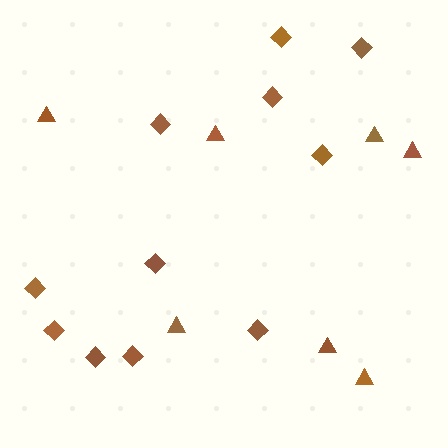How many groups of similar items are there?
There are 2 groups: one group of diamonds (11) and one group of triangles (7).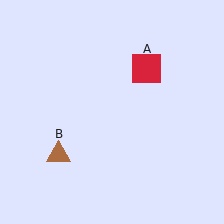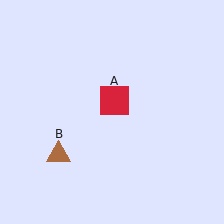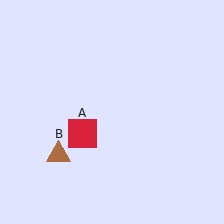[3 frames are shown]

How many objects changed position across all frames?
1 object changed position: red square (object A).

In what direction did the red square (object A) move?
The red square (object A) moved down and to the left.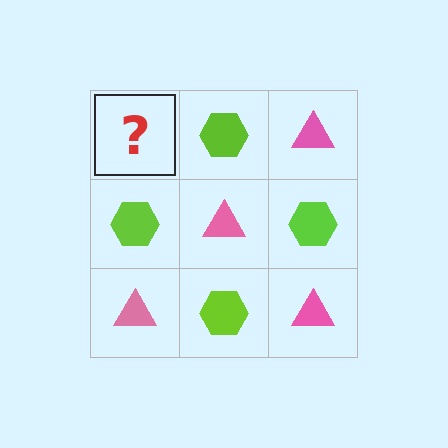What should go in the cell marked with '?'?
The missing cell should contain a pink triangle.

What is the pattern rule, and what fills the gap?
The rule is that it alternates pink triangle and lime hexagon in a checkerboard pattern. The gap should be filled with a pink triangle.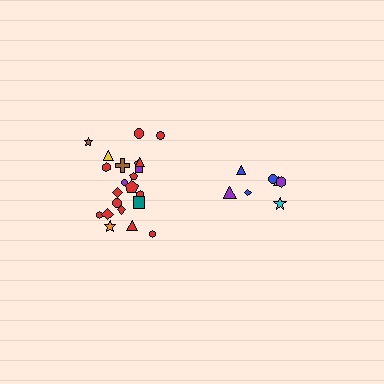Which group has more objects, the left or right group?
The left group.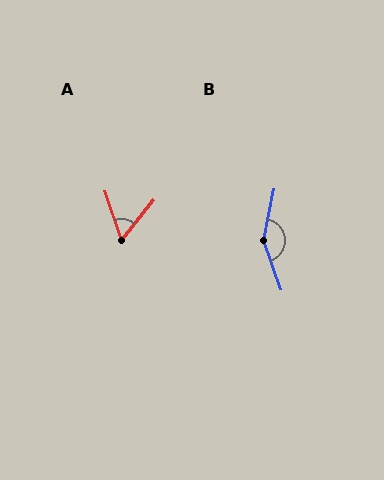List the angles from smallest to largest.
A (57°), B (149°).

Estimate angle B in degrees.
Approximately 149 degrees.